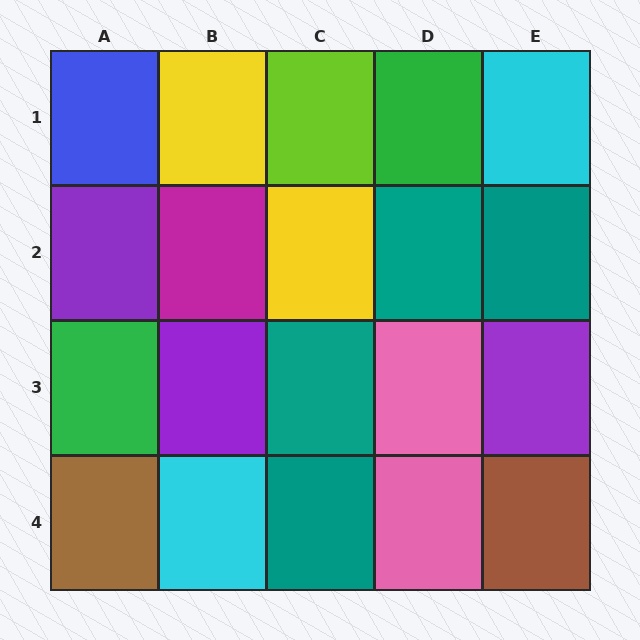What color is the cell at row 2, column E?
Teal.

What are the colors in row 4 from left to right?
Brown, cyan, teal, pink, brown.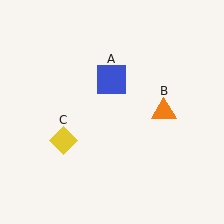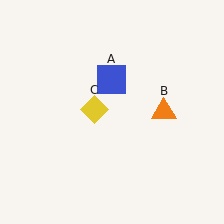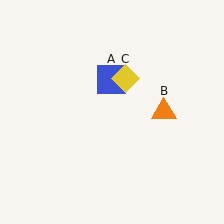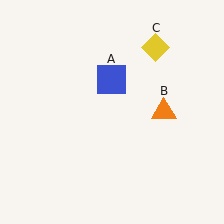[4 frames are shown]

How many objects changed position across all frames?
1 object changed position: yellow diamond (object C).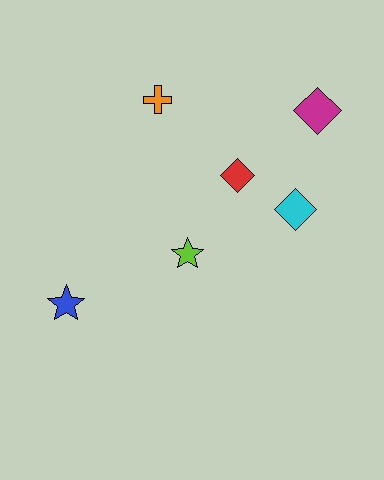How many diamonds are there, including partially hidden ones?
There are 3 diamonds.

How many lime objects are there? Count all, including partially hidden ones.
There is 1 lime object.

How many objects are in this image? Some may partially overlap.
There are 6 objects.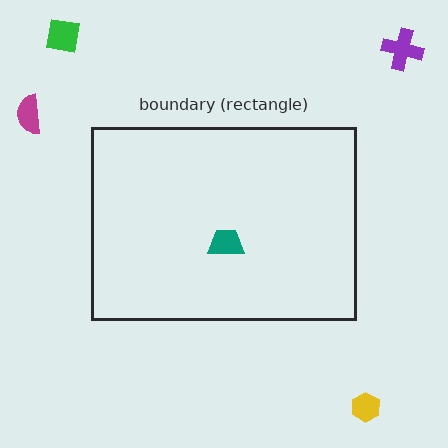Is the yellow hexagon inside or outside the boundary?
Outside.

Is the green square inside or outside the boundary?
Outside.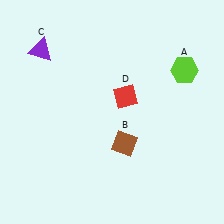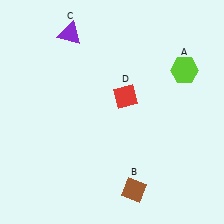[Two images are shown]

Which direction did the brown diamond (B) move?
The brown diamond (B) moved down.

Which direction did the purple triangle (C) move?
The purple triangle (C) moved right.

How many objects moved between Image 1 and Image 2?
2 objects moved between the two images.